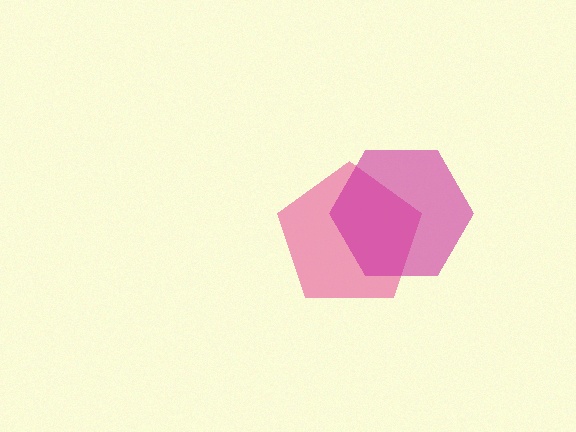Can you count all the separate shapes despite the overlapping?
Yes, there are 2 separate shapes.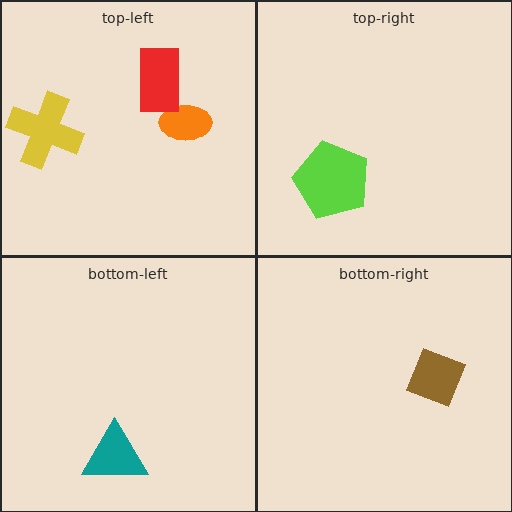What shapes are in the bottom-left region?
The teal triangle.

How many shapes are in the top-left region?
3.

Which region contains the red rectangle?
The top-left region.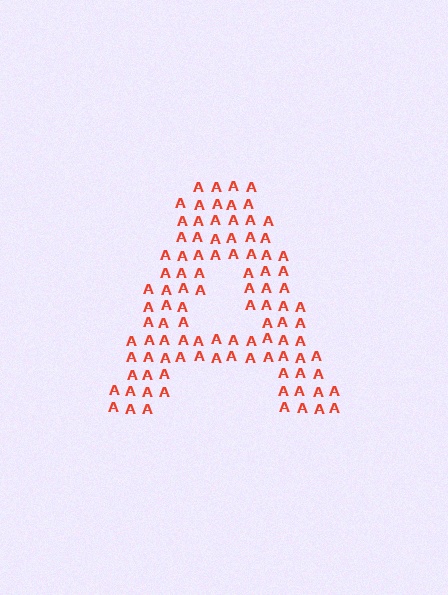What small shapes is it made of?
It is made of small letter A's.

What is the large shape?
The large shape is the letter A.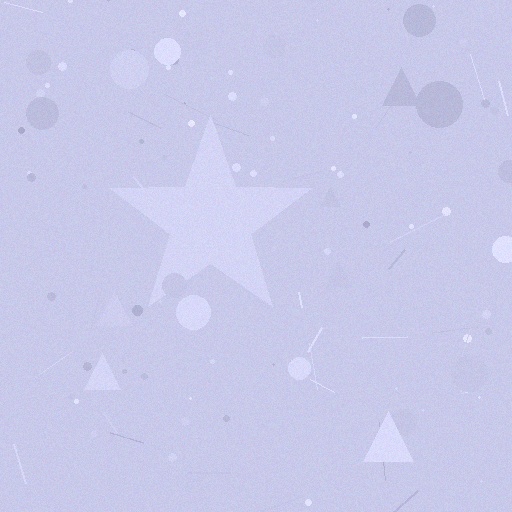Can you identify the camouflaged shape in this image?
The camouflaged shape is a star.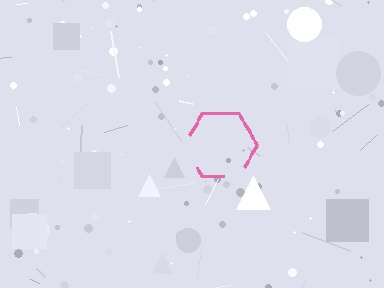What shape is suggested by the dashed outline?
The dashed outline suggests a hexagon.